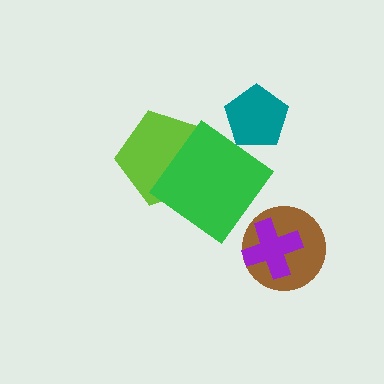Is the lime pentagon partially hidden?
Yes, it is partially covered by another shape.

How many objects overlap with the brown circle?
1 object overlaps with the brown circle.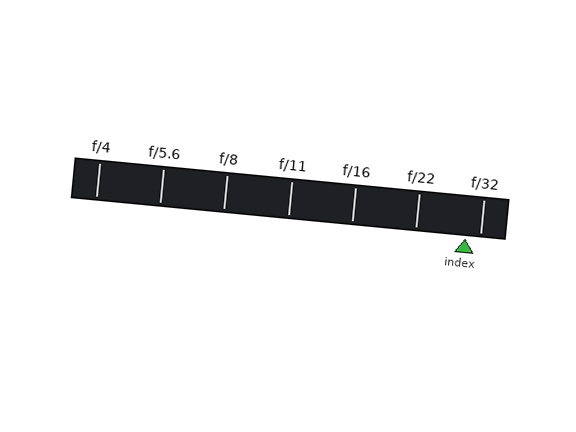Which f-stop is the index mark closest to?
The index mark is closest to f/32.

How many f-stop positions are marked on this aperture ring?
There are 7 f-stop positions marked.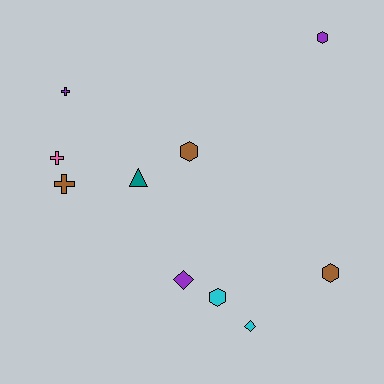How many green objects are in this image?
There are no green objects.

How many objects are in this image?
There are 10 objects.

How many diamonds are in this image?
There are 2 diamonds.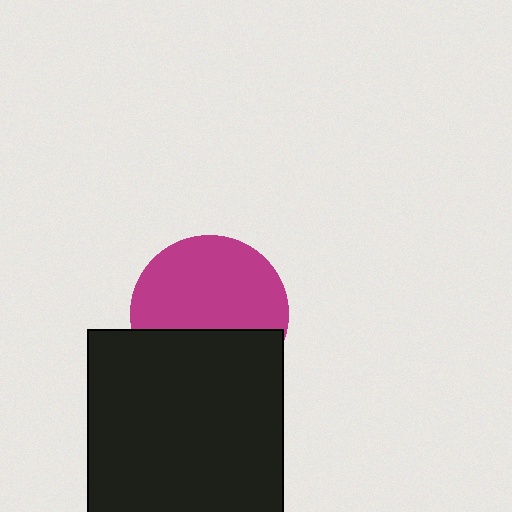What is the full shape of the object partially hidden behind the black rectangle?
The partially hidden object is a magenta circle.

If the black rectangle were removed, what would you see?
You would see the complete magenta circle.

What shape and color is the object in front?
The object in front is a black rectangle.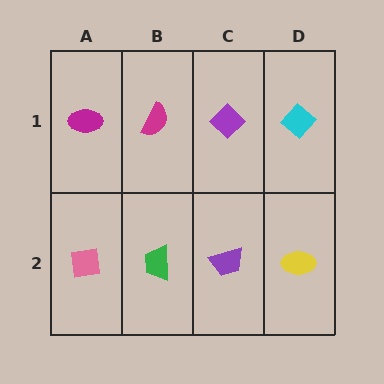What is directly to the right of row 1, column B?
A purple diamond.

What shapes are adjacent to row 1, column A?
A pink square (row 2, column A), a magenta semicircle (row 1, column B).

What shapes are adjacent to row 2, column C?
A purple diamond (row 1, column C), a green trapezoid (row 2, column B), a yellow ellipse (row 2, column D).